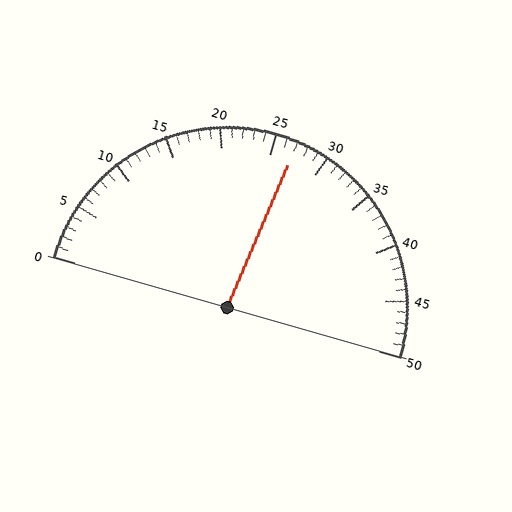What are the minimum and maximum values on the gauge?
The gauge ranges from 0 to 50.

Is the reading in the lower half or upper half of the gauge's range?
The reading is in the upper half of the range (0 to 50).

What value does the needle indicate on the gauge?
The needle indicates approximately 27.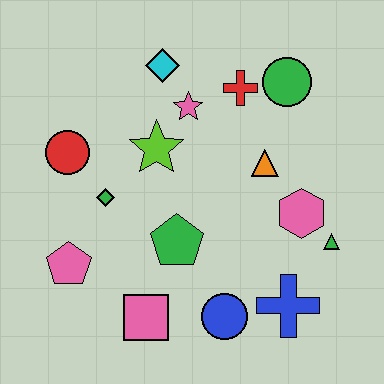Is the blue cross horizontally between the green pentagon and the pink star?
No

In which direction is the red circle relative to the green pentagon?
The red circle is to the left of the green pentagon.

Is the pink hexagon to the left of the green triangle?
Yes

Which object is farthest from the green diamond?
The green triangle is farthest from the green diamond.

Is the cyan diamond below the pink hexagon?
No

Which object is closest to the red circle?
The green diamond is closest to the red circle.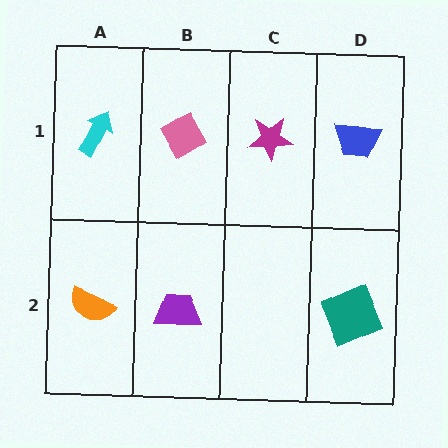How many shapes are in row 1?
4 shapes.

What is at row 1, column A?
A cyan arrow.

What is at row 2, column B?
A purple trapezoid.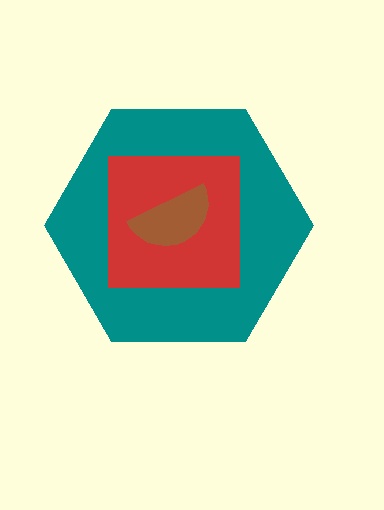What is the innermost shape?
The brown semicircle.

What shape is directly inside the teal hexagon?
The red square.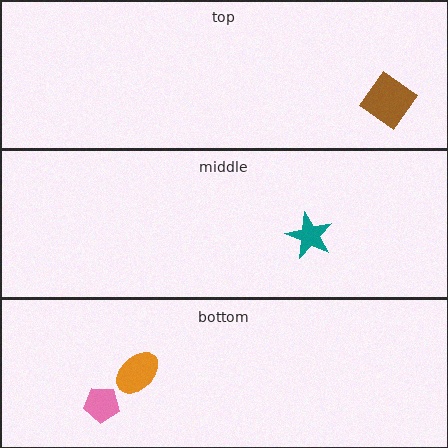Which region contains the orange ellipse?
The bottom region.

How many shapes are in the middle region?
1.